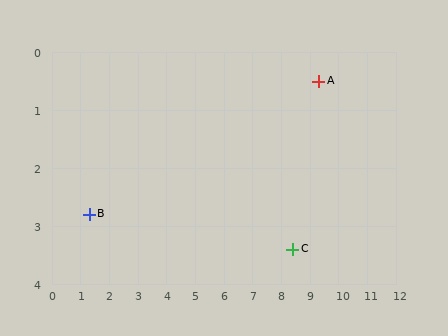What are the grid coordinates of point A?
Point A is at approximately (9.3, 0.5).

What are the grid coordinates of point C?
Point C is at approximately (8.4, 3.4).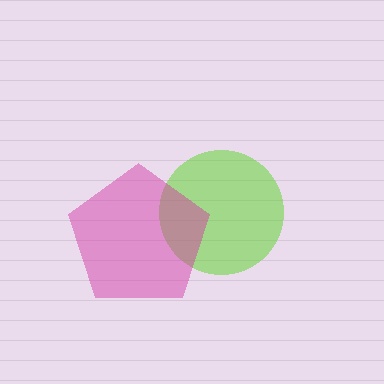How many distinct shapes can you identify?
There are 2 distinct shapes: a lime circle, a magenta pentagon.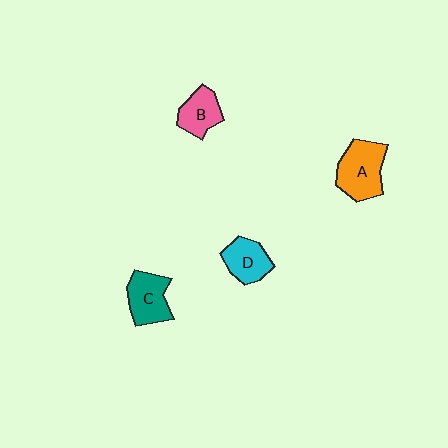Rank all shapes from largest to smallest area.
From largest to smallest: A (orange), C (teal), D (cyan), B (pink).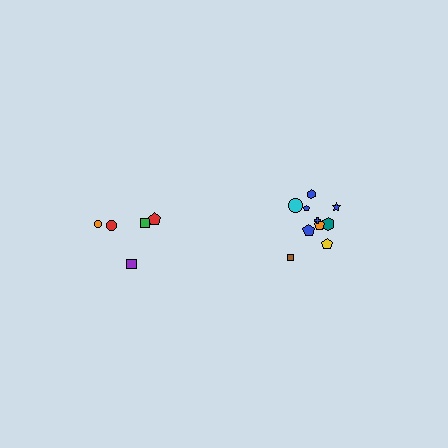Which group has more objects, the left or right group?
The right group.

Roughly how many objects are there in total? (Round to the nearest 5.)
Roughly 15 objects in total.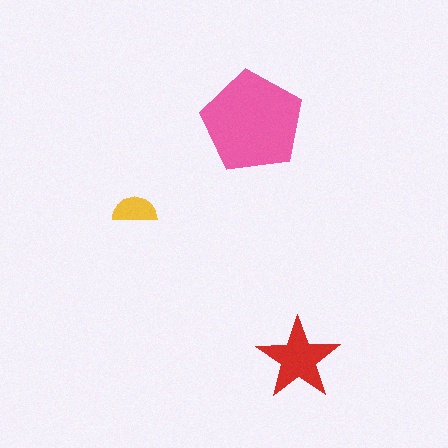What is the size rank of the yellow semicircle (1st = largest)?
3rd.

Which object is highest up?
The pink pentagon is topmost.